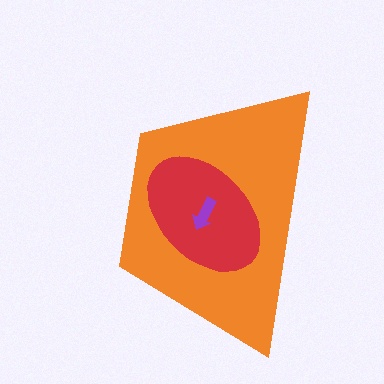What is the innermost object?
The purple arrow.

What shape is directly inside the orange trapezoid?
The red ellipse.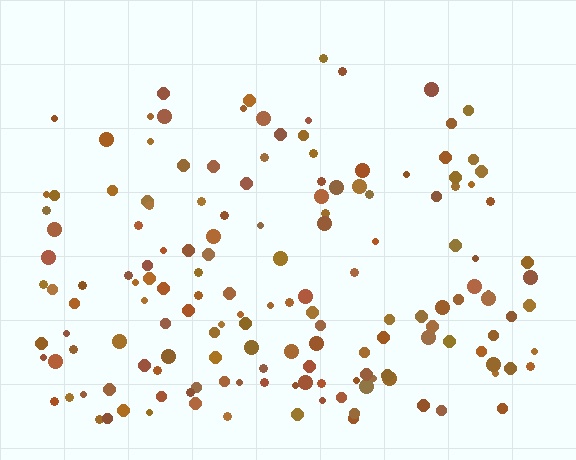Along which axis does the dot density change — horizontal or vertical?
Vertical.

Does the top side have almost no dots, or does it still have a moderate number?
Still a moderate number, just noticeably fewer than the bottom.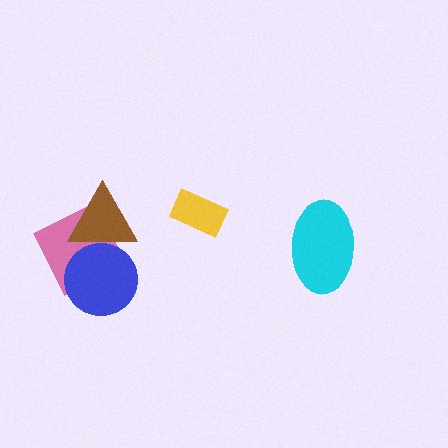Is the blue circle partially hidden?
Yes, it is partially covered by another shape.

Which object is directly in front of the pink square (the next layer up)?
The blue circle is directly in front of the pink square.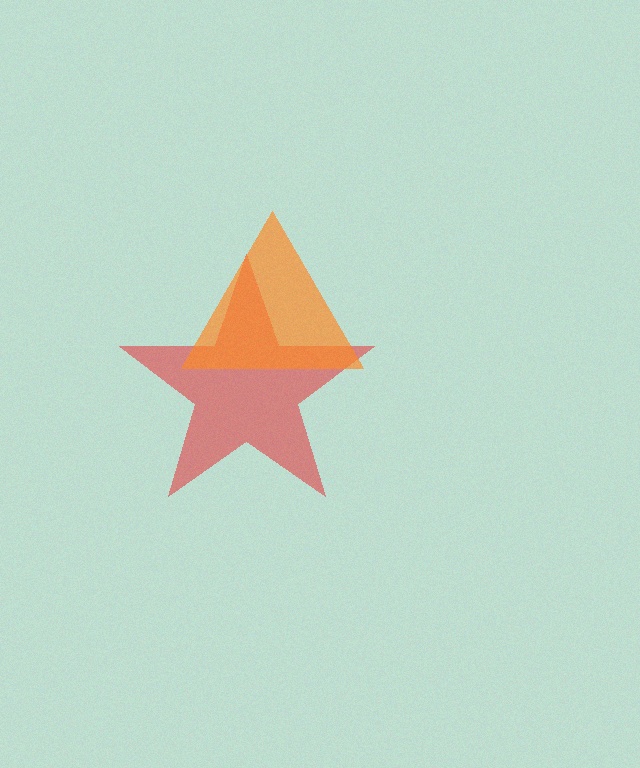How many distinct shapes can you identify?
There are 2 distinct shapes: a red star, an orange triangle.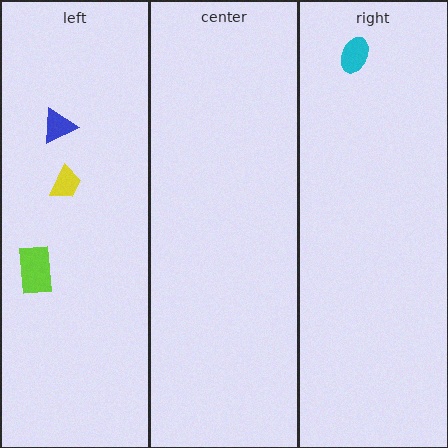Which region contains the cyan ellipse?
The right region.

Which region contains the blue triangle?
The left region.